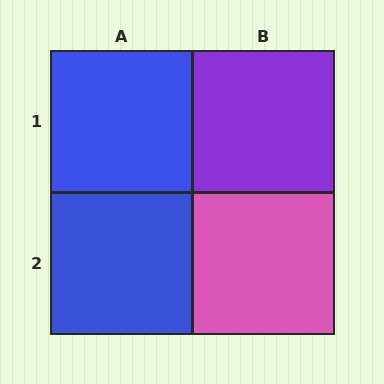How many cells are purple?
1 cell is purple.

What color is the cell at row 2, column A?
Blue.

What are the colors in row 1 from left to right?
Blue, purple.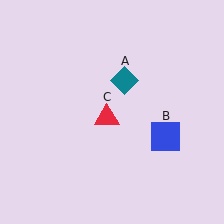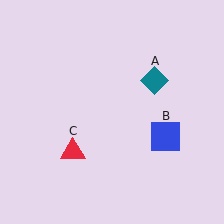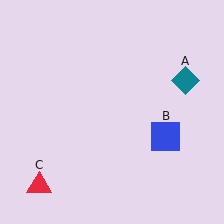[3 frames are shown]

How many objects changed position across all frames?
2 objects changed position: teal diamond (object A), red triangle (object C).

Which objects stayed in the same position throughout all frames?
Blue square (object B) remained stationary.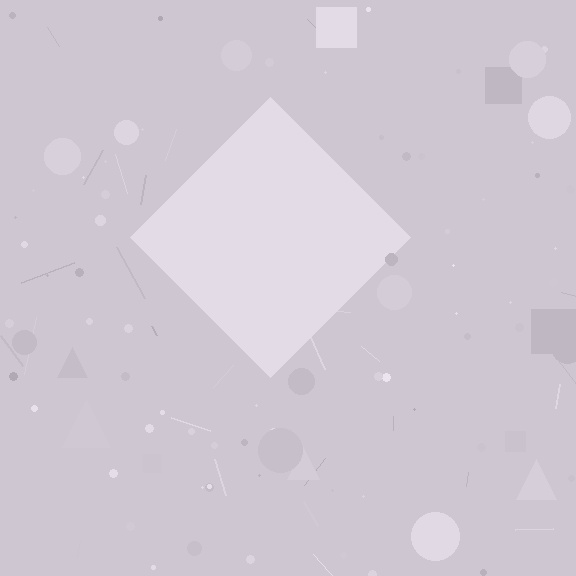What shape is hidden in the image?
A diamond is hidden in the image.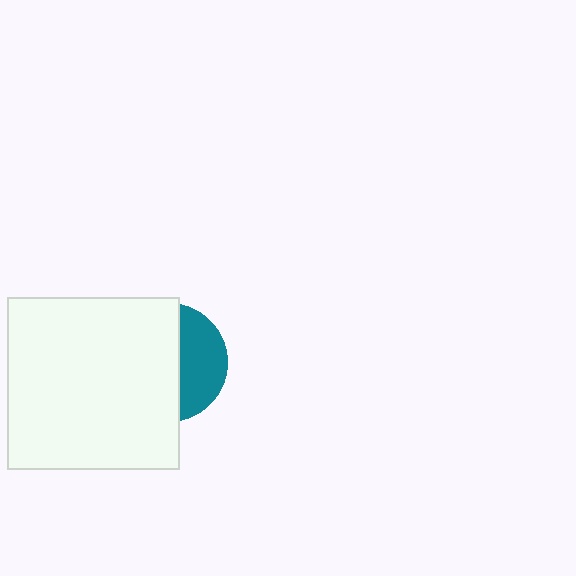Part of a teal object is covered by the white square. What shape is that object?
It is a circle.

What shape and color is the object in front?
The object in front is a white square.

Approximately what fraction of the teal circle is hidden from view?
Roughly 62% of the teal circle is hidden behind the white square.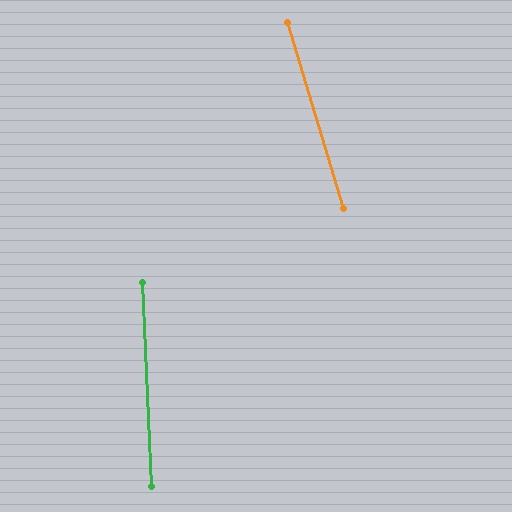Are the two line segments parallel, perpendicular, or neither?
Neither parallel nor perpendicular — they differ by about 14°.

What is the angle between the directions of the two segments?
Approximately 14 degrees.